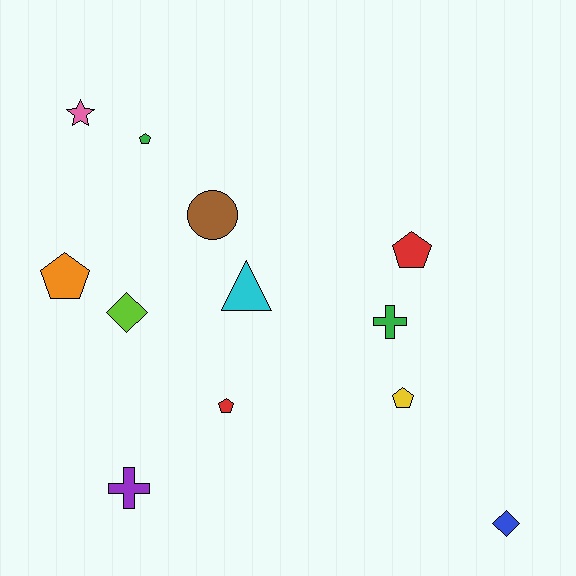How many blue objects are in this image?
There is 1 blue object.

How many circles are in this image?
There is 1 circle.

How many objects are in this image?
There are 12 objects.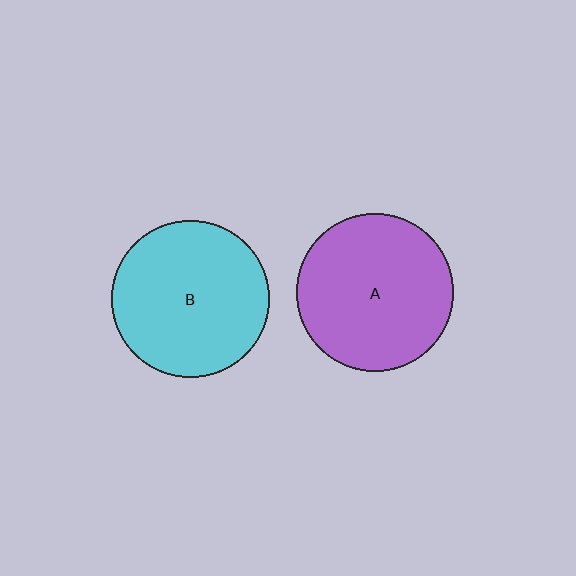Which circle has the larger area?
Circle A (purple).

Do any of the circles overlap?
No, none of the circles overlap.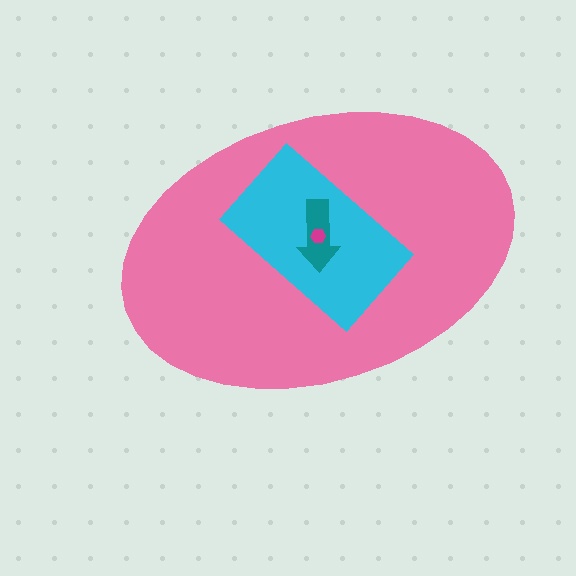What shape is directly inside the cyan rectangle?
The teal arrow.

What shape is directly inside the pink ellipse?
The cyan rectangle.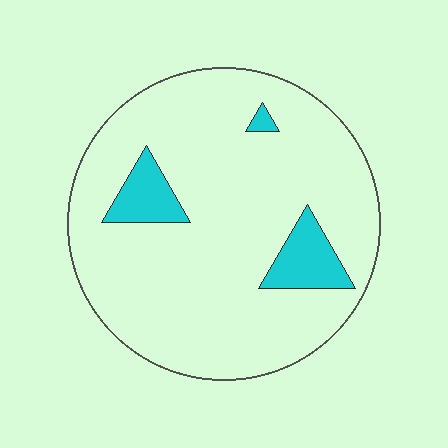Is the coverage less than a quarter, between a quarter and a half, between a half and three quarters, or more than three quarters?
Less than a quarter.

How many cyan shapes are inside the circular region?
3.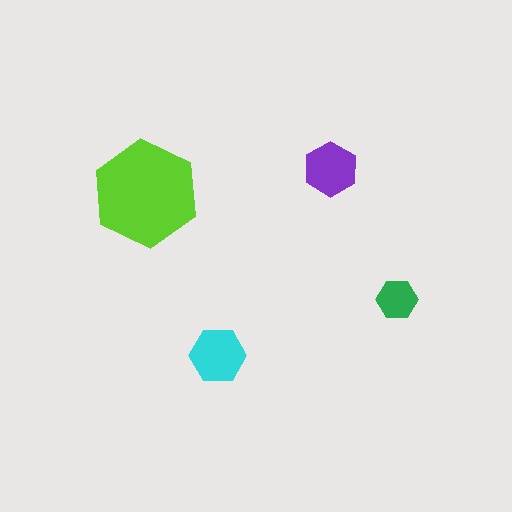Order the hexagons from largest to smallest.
the lime one, the cyan one, the purple one, the green one.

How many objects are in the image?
There are 4 objects in the image.